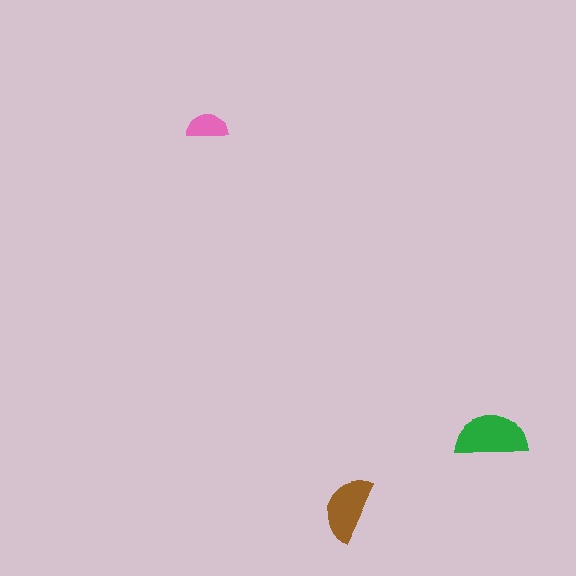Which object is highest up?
The pink semicircle is topmost.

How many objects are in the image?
There are 3 objects in the image.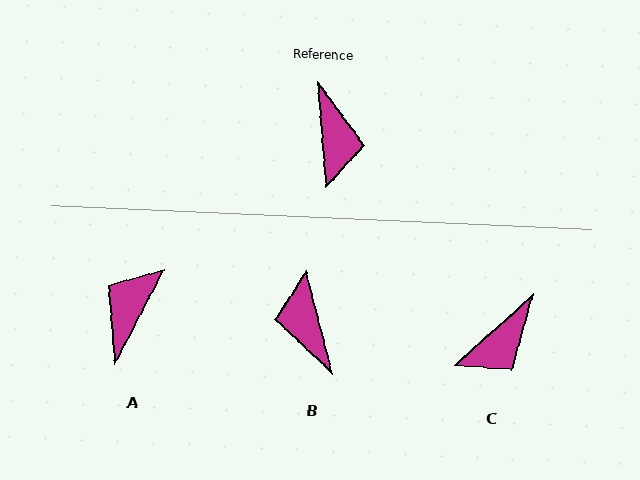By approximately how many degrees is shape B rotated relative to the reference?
Approximately 170 degrees clockwise.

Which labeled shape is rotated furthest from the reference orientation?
B, about 170 degrees away.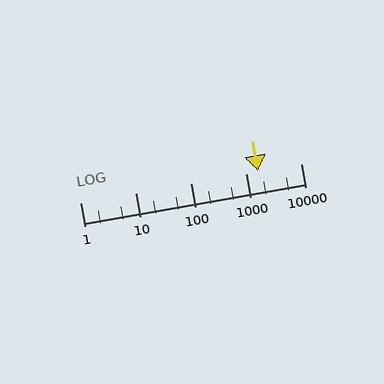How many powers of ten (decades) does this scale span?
The scale spans 4 decades, from 1 to 10000.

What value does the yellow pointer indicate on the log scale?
The pointer indicates approximately 1700.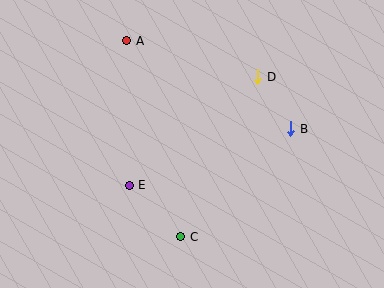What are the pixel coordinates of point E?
Point E is at (129, 185).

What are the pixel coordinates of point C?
Point C is at (181, 237).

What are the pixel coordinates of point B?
Point B is at (291, 129).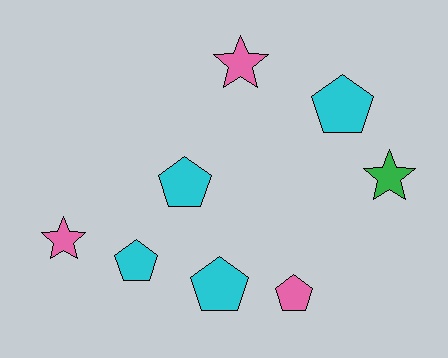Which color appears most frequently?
Cyan, with 4 objects.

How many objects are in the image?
There are 8 objects.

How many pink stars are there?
There are 2 pink stars.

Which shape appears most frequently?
Pentagon, with 5 objects.